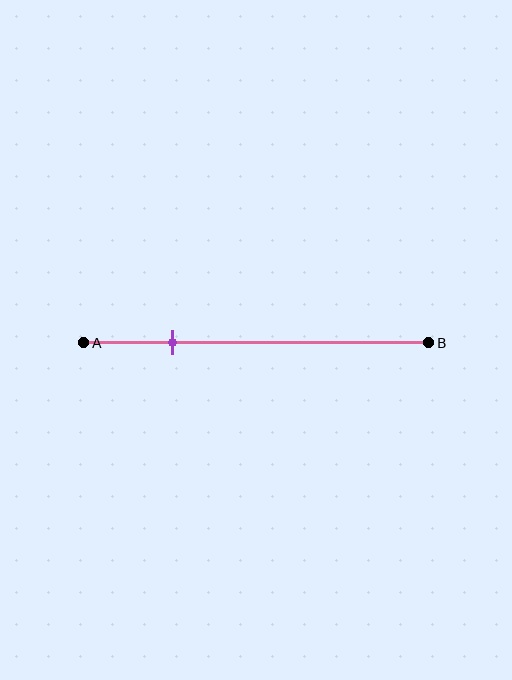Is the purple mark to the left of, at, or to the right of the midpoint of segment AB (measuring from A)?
The purple mark is to the left of the midpoint of segment AB.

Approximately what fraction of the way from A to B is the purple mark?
The purple mark is approximately 25% of the way from A to B.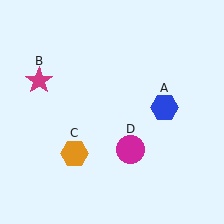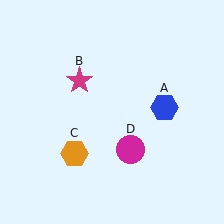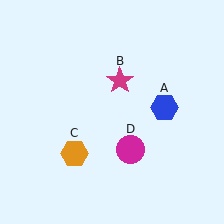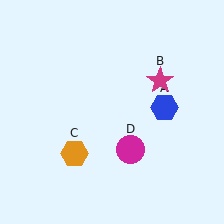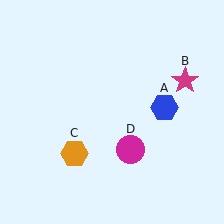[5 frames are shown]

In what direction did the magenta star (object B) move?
The magenta star (object B) moved right.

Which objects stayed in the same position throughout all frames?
Blue hexagon (object A) and orange hexagon (object C) and magenta circle (object D) remained stationary.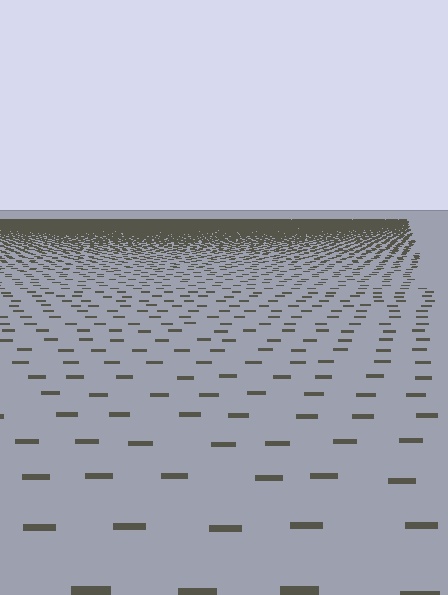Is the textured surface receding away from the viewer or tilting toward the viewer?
The surface is receding away from the viewer. Texture elements get smaller and denser toward the top.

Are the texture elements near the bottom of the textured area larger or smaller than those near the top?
Larger. Near the bottom, elements are closer to the viewer and appear at a bigger on-screen size.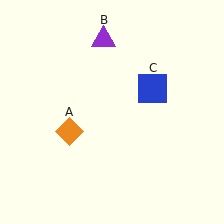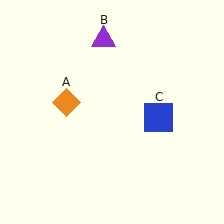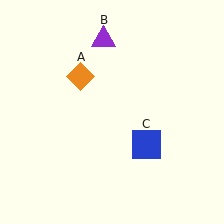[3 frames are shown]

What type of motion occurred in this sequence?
The orange diamond (object A), blue square (object C) rotated clockwise around the center of the scene.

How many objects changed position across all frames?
2 objects changed position: orange diamond (object A), blue square (object C).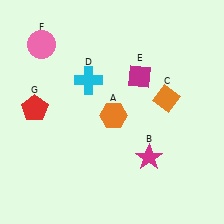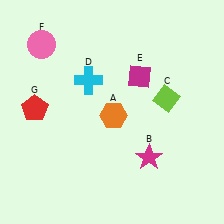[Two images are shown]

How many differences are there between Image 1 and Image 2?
There is 1 difference between the two images.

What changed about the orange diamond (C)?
In Image 1, C is orange. In Image 2, it changed to lime.